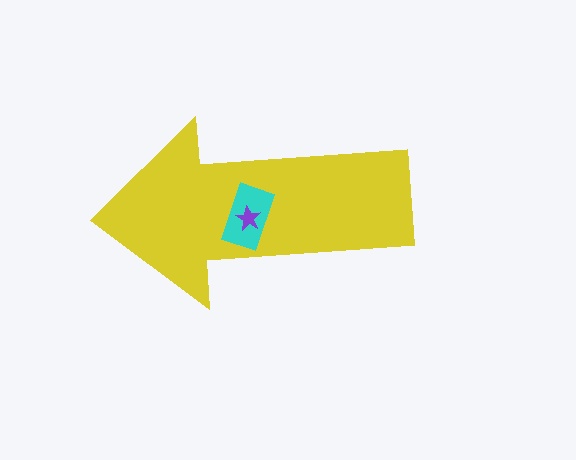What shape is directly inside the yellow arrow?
The cyan rectangle.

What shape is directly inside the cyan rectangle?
The purple star.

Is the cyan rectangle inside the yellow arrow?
Yes.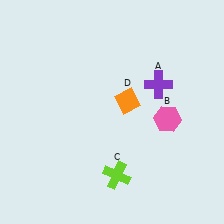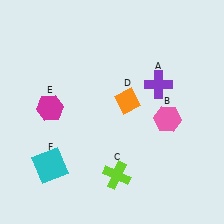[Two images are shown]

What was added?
A magenta hexagon (E), a cyan square (F) were added in Image 2.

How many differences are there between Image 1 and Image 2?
There are 2 differences between the two images.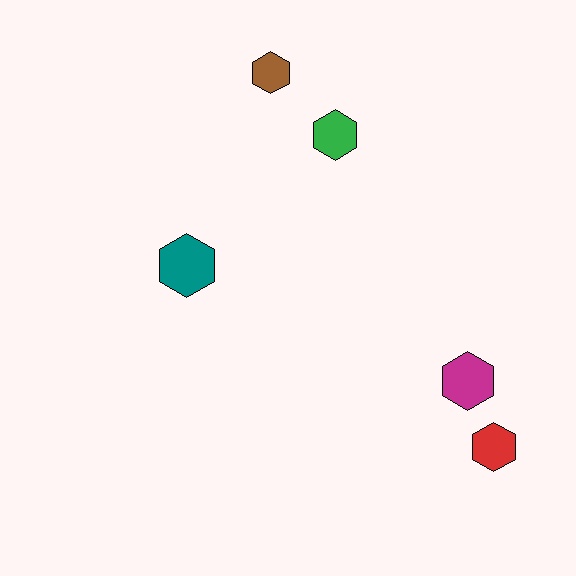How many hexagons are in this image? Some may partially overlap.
There are 5 hexagons.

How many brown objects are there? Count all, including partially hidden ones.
There is 1 brown object.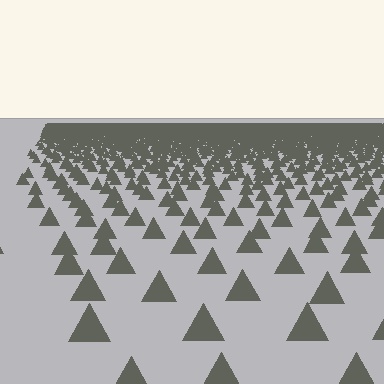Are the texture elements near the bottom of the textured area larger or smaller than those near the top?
Larger. Near the bottom, elements are closer to the viewer and appear at a bigger on-screen size.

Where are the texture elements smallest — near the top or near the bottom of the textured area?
Near the top.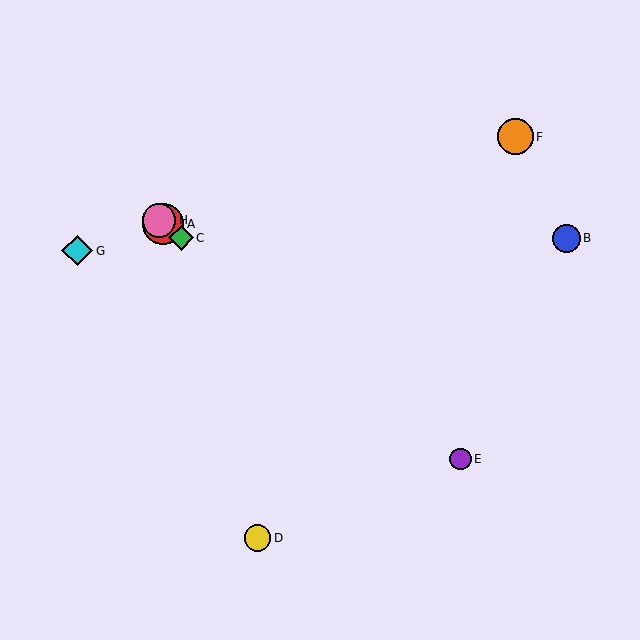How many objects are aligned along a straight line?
4 objects (A, C, E, H) are aligned along a straight line.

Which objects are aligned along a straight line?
Objects A, C, E, H are aligned along a straight line.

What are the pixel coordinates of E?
Object E is at (461, 459).